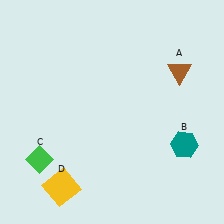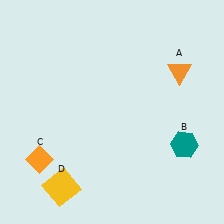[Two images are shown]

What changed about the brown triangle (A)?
In Image 1, A is brown. In Image 2, it changed to orange.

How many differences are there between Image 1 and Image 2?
There are 2 differences between the two images.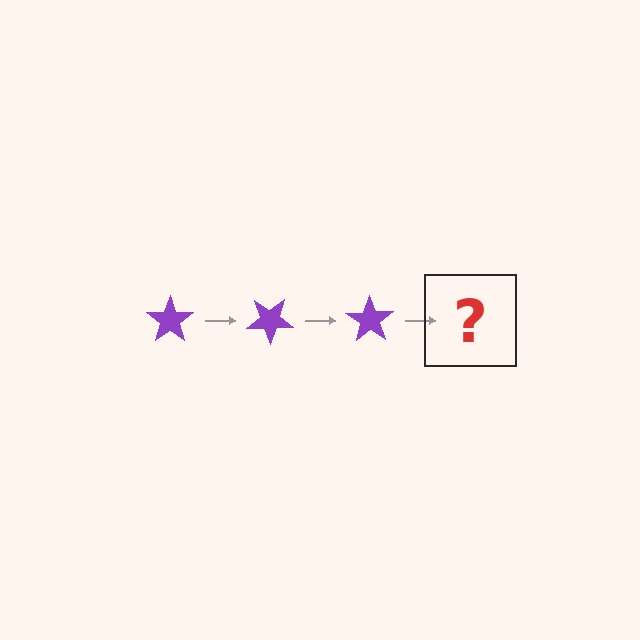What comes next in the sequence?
The next element should be a purple star rotated 105 degrees.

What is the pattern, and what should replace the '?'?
The pattern is that the star rotates 35 degrees each step. The '?' should be a purple star rotated 105 degrees.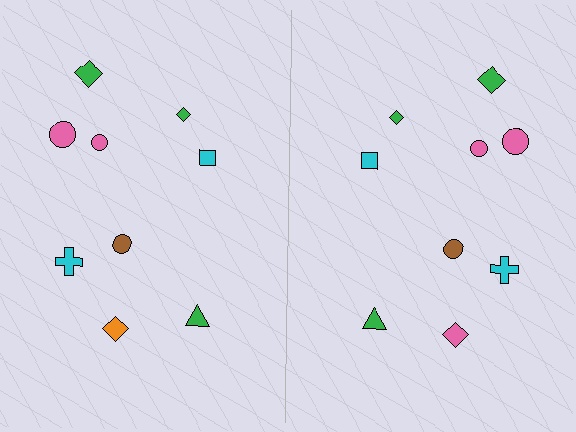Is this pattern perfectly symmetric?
No, the pattern is not perfectly symmetric. The pink diamond on the right side breaks the symmetry — its mirror counterpart is orange.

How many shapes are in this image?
There are 18 shapes in this image.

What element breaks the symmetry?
The pink diamond on the right side breaks the symmetry — its mirror counterpart is orange.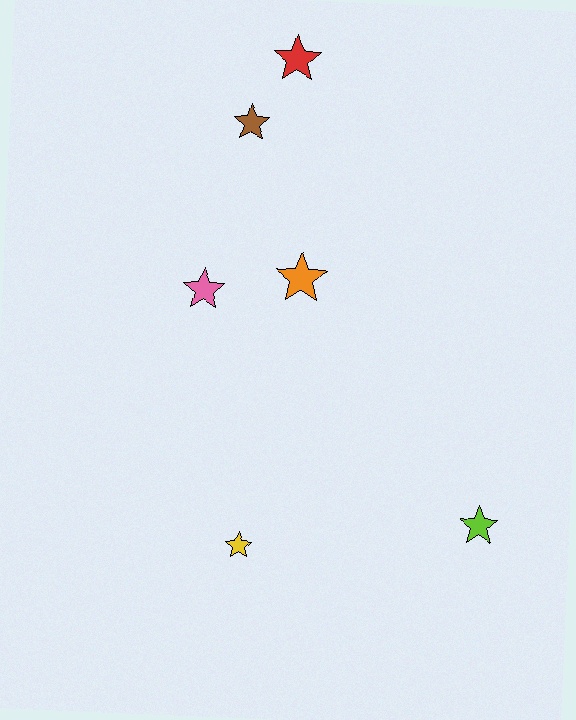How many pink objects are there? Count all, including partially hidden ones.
There is 1 pink object.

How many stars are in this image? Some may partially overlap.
There are 6 stars.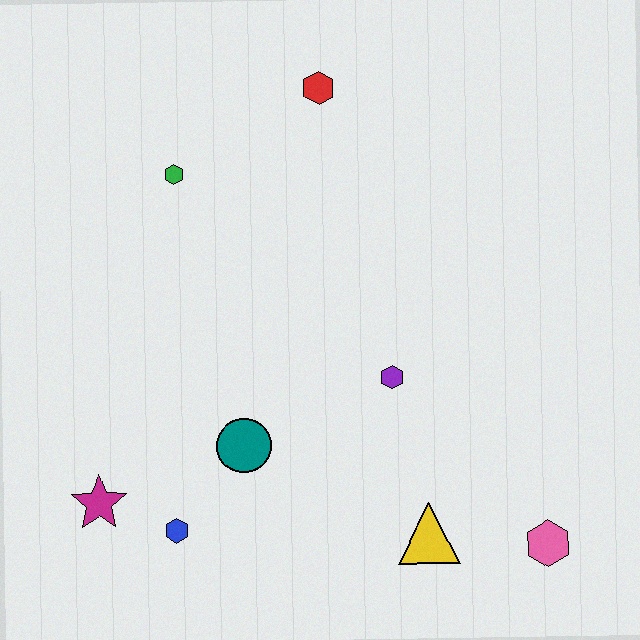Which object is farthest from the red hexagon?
The pink hexagon is farthest from the red hexagon.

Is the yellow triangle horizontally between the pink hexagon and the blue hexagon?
Yes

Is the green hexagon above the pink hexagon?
Yes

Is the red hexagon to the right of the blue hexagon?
Yes